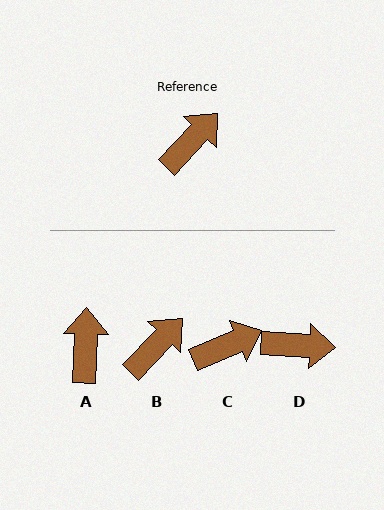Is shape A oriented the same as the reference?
No, it is off by about 42 degrees.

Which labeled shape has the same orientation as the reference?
B.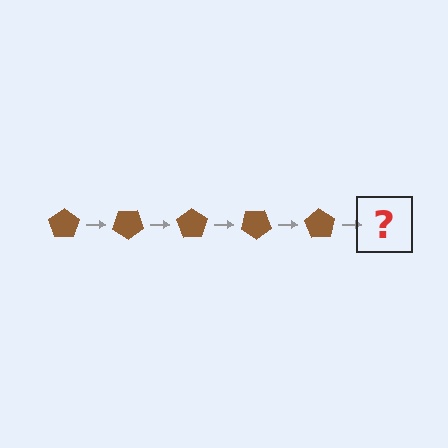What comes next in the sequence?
The next element should be a brown pentagon rotated 175 degrees.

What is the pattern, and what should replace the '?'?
The pattern is that the pentagon rotates 35 degrees each step. The '?' should be a brown pentagon rotated 175 degrees.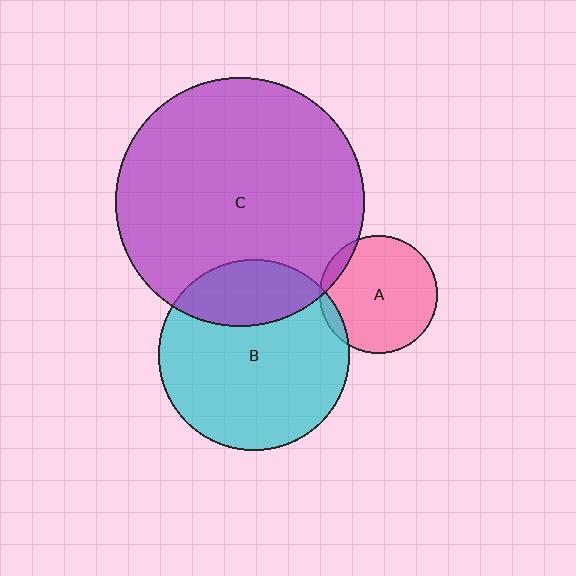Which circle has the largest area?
Circle C (purple).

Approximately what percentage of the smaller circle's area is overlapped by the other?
Approximately 5%.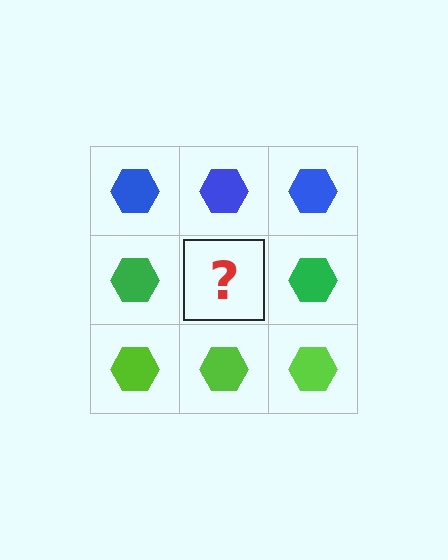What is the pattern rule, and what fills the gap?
The rule is that each row has a consistent color. The gap should be filled with a green hexagon.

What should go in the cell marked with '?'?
The missing cell should contain a green hexagon.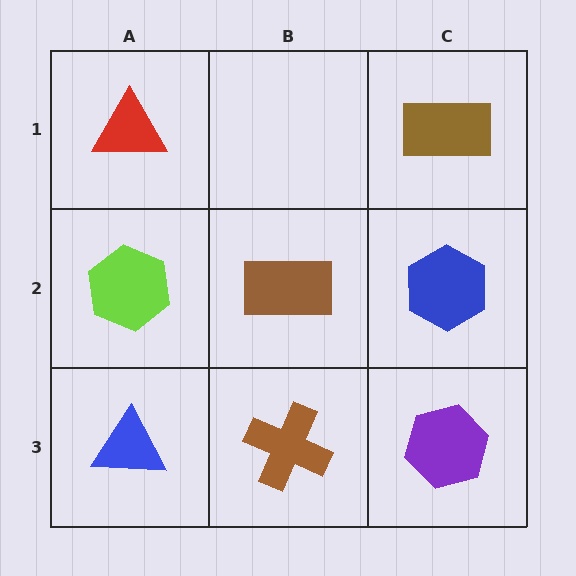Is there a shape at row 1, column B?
No, that cell is empty.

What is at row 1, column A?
A red triangle.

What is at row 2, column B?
A brown rectangle.